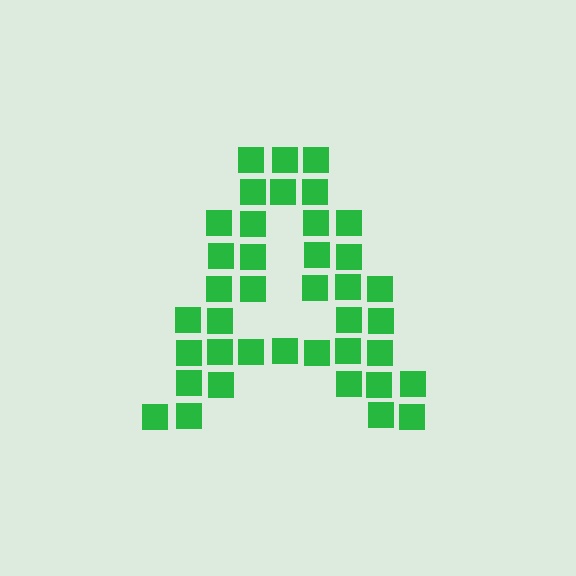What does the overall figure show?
The overall figure shows the letter A.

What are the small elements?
The small elements are squares.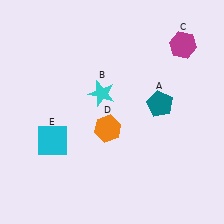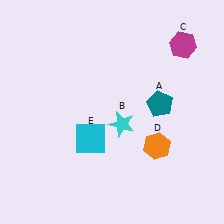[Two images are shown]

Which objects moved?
The objects that moved are: the cyan star (B), the orange hexagon (D), the cyan square (E).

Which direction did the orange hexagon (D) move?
The orange hexagon (D) moved right.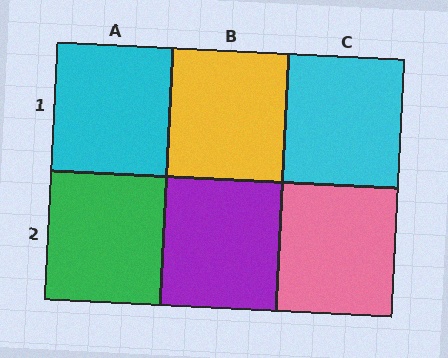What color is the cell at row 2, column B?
Purple.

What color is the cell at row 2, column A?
Green.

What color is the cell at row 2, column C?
Pink.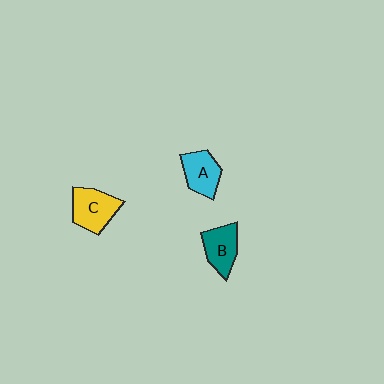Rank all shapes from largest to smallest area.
From largest to smallest: C (yellow), B (teal), A (cyan).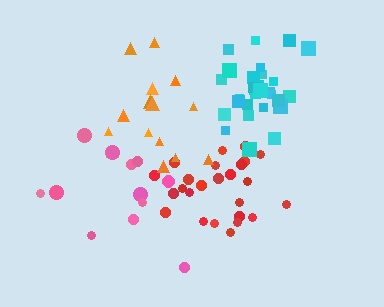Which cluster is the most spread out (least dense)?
Pink.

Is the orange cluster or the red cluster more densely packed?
Red.